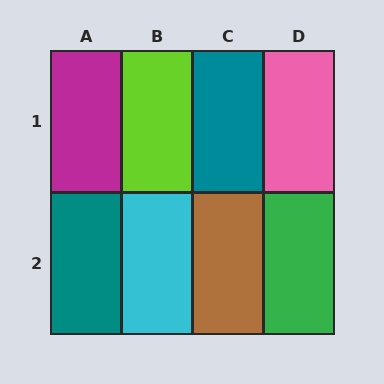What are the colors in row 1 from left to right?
Magenta, lime, teal, pink.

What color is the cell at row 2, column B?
Cyan.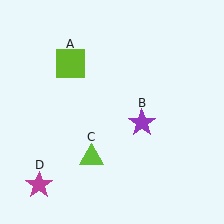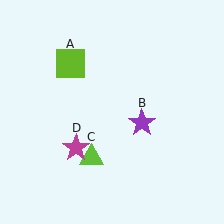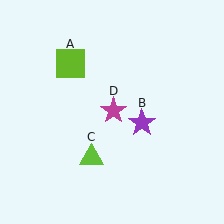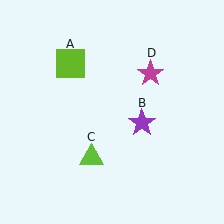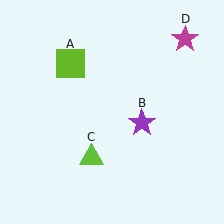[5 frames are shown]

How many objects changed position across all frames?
1 object changed position: magenta star (object D).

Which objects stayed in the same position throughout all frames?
Lime square (object A) and purple star (object B) and lime triangle (object C) remained stationary.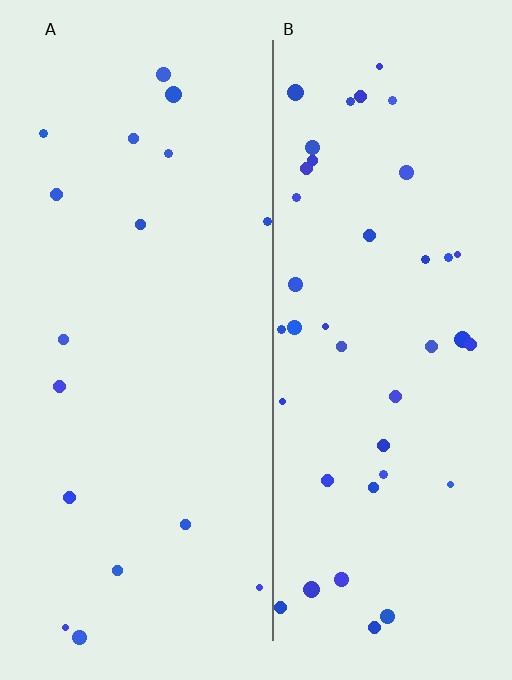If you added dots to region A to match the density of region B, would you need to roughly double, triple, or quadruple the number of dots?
Approximately double.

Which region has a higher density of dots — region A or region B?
B (the right).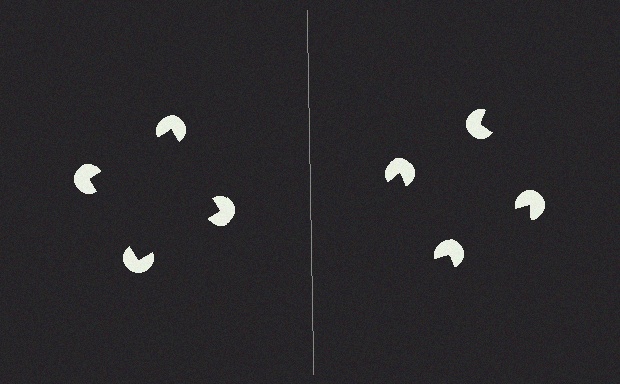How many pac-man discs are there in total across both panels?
8 — 4 on each side.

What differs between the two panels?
The pac-man discs are positioned identically on both sides; only the wedge orientations differ. On the left they align to a square; on the right they are misaligned.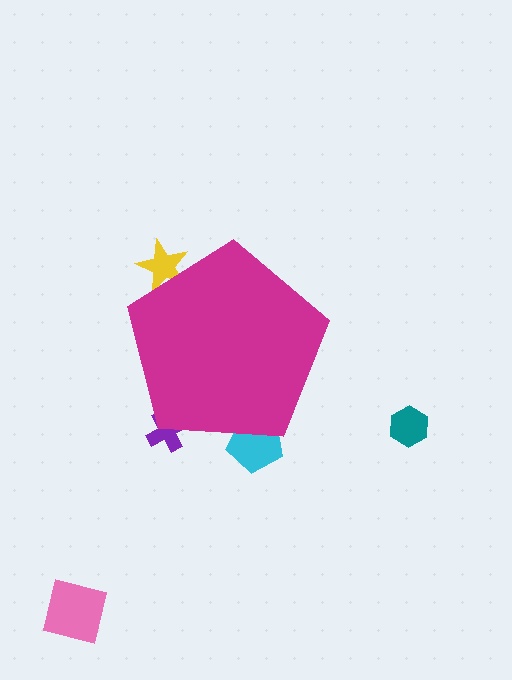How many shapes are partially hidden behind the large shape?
3 shapes are partially hidden.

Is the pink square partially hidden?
No, the pink square is fully visible.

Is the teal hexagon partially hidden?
No, the teal hexagon is fully visible.